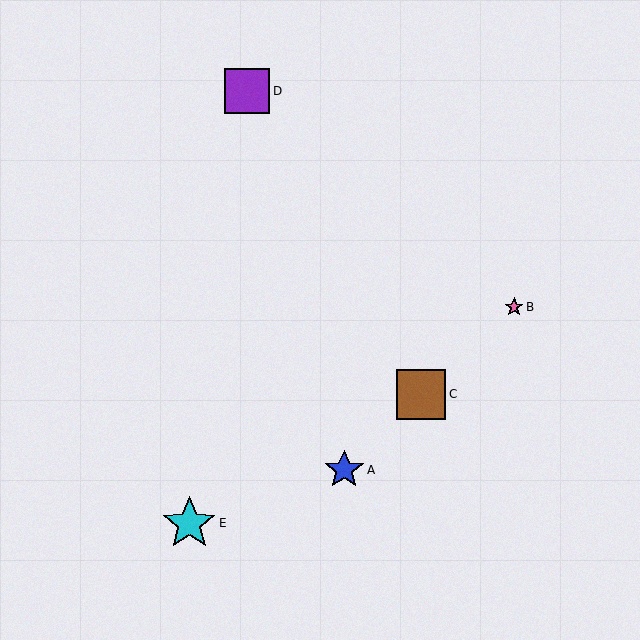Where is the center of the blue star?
The center of the blue star is at (344, 470).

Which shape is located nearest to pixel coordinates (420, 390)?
The brown square (labeled C) at (421, 394) is nearest to that location.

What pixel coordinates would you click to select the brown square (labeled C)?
Click at (421, 394) to select the brown square C.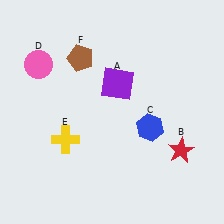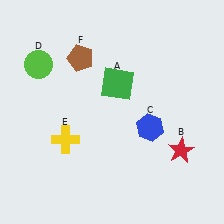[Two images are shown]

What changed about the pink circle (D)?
In Image 1, D is pink. In Image 2, it changed to lime.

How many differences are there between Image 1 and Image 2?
There are 2 differences between the two images.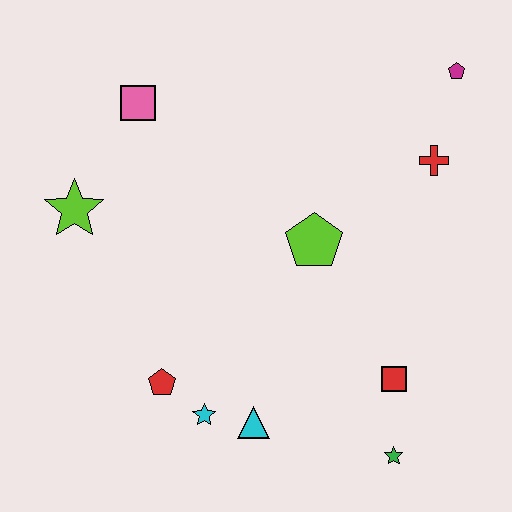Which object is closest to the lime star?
The pink square is closest to the lime star.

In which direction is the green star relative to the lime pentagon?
The green star is below the lime pentagon.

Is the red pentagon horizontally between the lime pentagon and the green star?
No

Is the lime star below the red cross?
Yes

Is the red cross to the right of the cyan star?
Yes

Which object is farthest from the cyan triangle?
The magenta pentagon is farthest from the cyan triangle.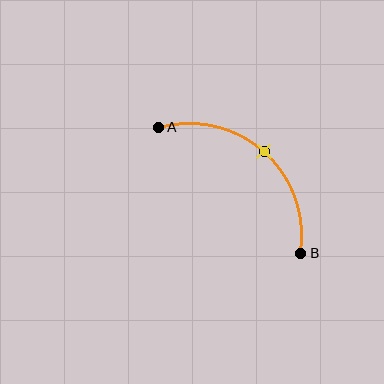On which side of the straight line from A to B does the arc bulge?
The arc bulges above and to the right of the straight line connecting A and B.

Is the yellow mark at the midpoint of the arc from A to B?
Yes. The yellow mark lies on the arc at equal arc-length from both A and B — it is the arc midpoint.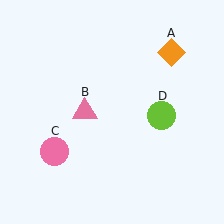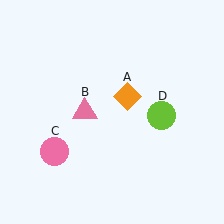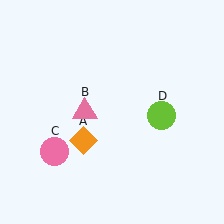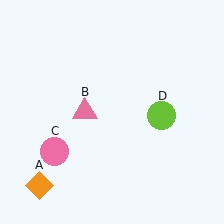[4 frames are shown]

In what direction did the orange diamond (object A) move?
The orange diamond (object A) moved down and to the left.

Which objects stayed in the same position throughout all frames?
Pink triangle (object B) and pink circle (object C) and lime circle (object D) remained stationary.